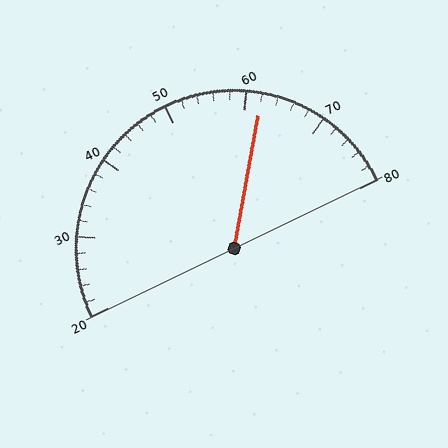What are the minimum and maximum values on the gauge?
The gauge ranges from 20 to 80.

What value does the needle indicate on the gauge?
The needle indicates approximately 62.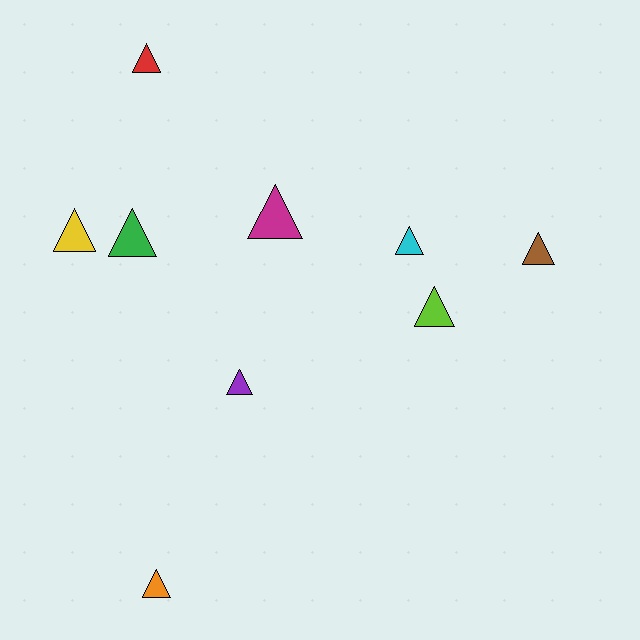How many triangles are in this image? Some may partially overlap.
There are 9 triangles.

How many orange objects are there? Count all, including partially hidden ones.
There is 1 orange object.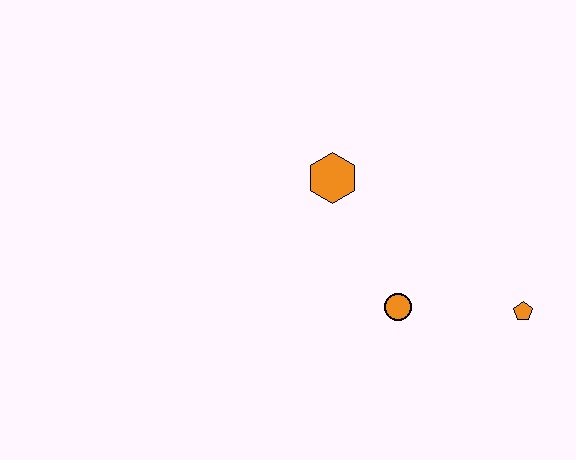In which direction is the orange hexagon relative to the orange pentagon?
The orange hexagon is to the left of the orange pentagon.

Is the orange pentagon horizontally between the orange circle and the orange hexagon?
No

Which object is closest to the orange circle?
The orange pentagon is closest to the orange circle.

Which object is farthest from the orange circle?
The orange hexagon is farthest from the orange circle.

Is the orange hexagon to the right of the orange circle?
No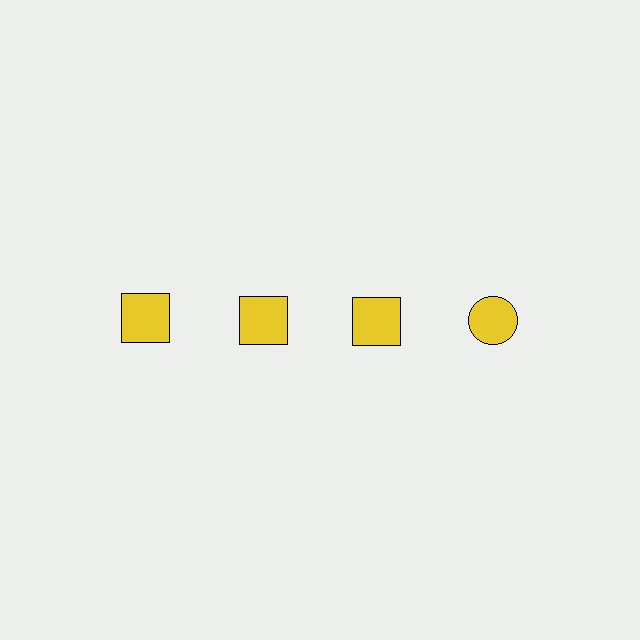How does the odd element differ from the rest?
It has a different shape: circle instead of square.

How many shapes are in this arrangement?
There are 4 shapes arranged in a grid pattern.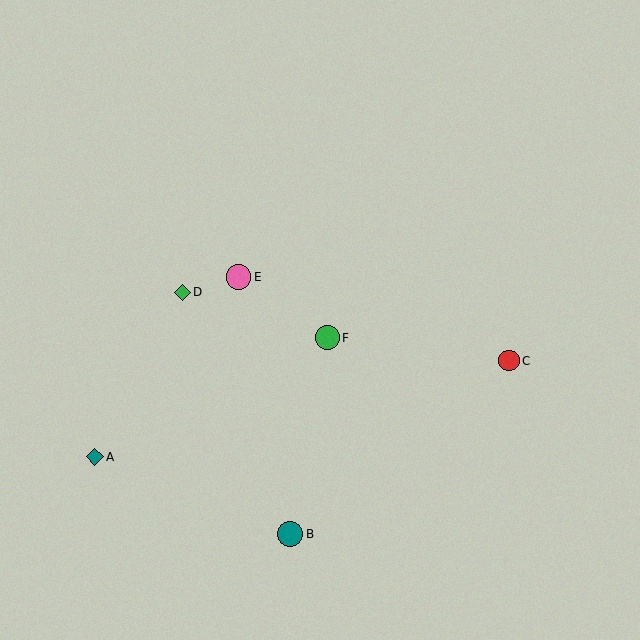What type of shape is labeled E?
Shape E is a pink circle.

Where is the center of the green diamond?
The center of the green diamond is at (182, 292).